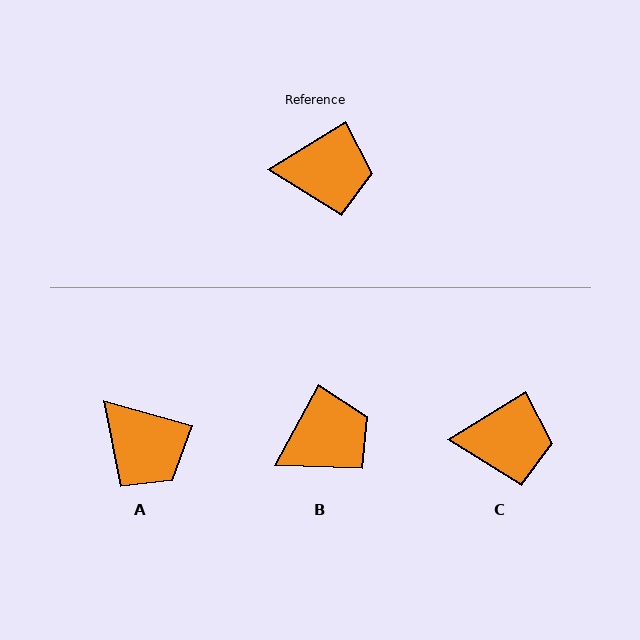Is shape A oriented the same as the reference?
No, it is off by about 47 degrees.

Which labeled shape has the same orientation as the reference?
C.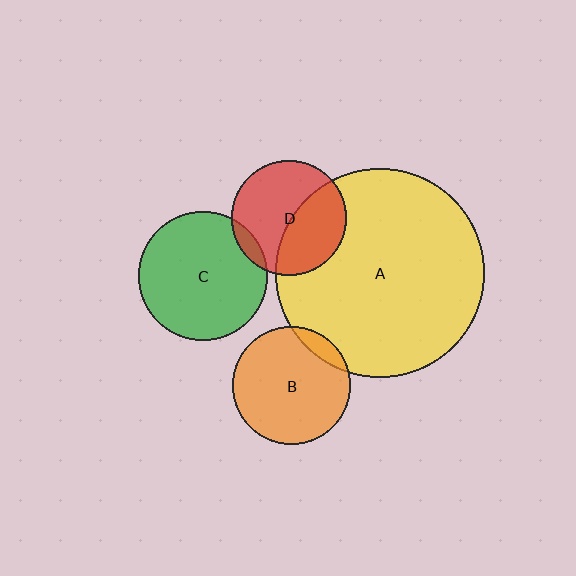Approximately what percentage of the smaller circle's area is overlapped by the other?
Approximately 5%.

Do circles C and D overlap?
Yes.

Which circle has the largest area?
Circle A (yellow).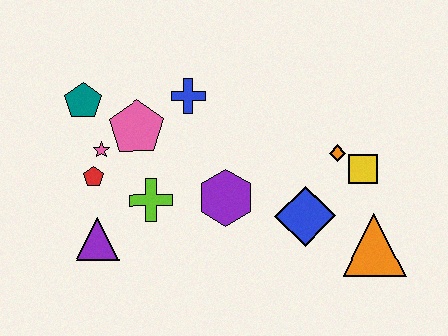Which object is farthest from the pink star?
The orange triangle is farthest from the pink star.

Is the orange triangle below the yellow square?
Yes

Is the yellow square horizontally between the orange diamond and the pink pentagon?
No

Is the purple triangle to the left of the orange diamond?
Yes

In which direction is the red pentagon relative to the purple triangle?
The red pentagon is above the purple triangle.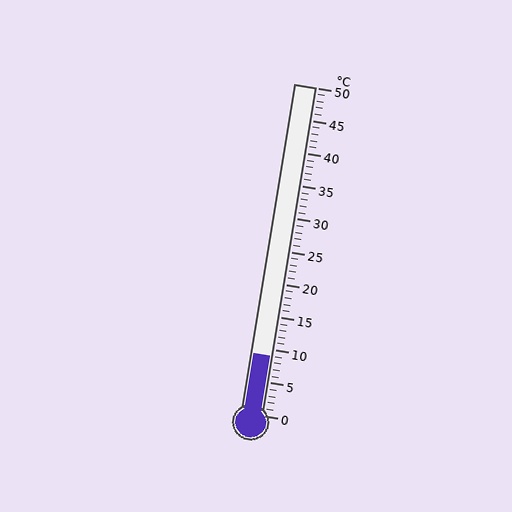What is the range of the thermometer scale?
The thermometer scale ranges from 0°C to 50°C.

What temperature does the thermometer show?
The thermometer shows approximately 9°C.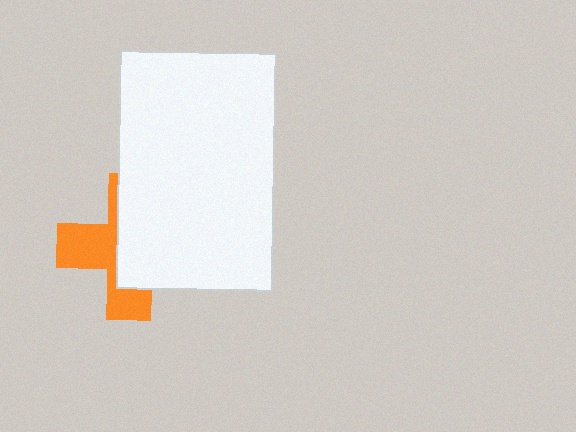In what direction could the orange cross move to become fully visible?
The orange cross could move left. That would shift it out from behind the white rectangle entirely.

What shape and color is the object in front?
The object in front is a white rectangle.